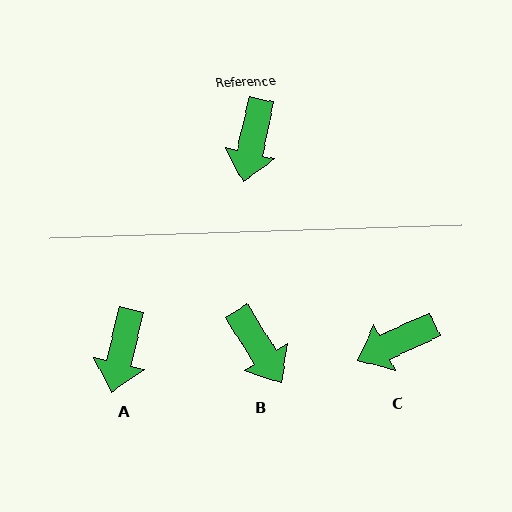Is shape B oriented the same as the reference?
No, it is off by about 45 degrees.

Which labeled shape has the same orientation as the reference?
A.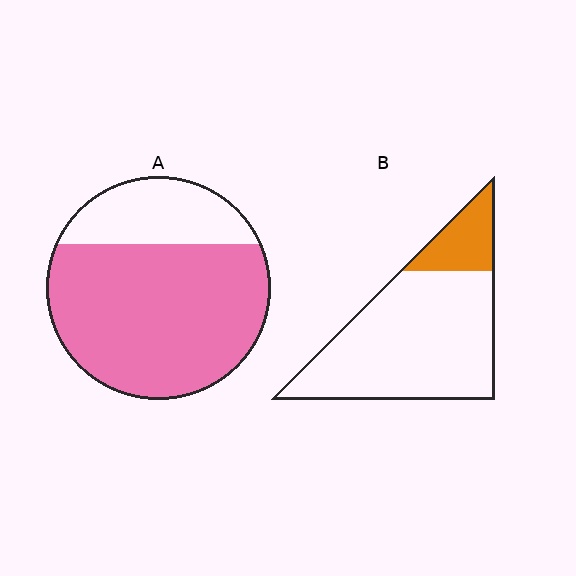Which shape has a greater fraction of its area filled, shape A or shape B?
Shape A.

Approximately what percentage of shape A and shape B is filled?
A is approximately 75% and B is approximately 20%.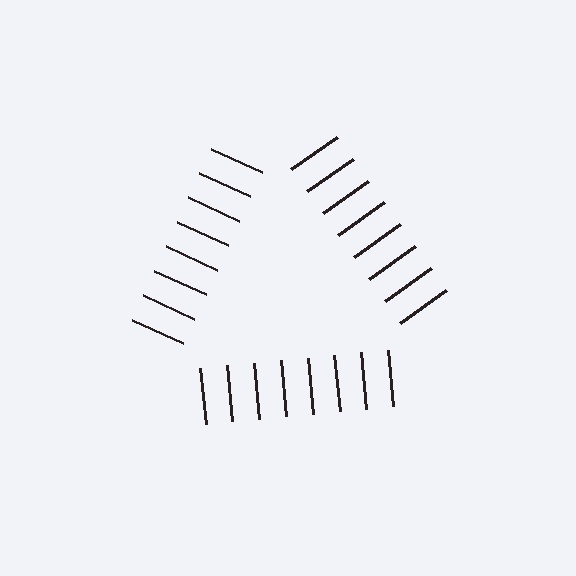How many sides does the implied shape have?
3 sides — the line-ends trace a triangle.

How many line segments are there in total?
24 — 8 along each of the 3 edges.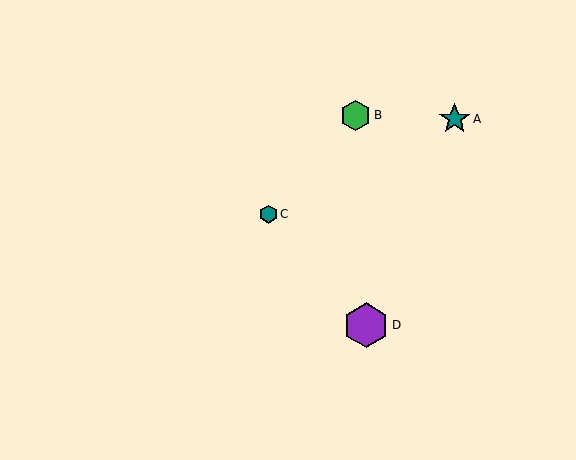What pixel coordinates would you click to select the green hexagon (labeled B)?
Click at (356, 115) to select the green hexagon B.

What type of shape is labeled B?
Shape B is a green hexagon.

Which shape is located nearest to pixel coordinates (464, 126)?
The teal star (labeled A) at (455, 119) is nearest to that location.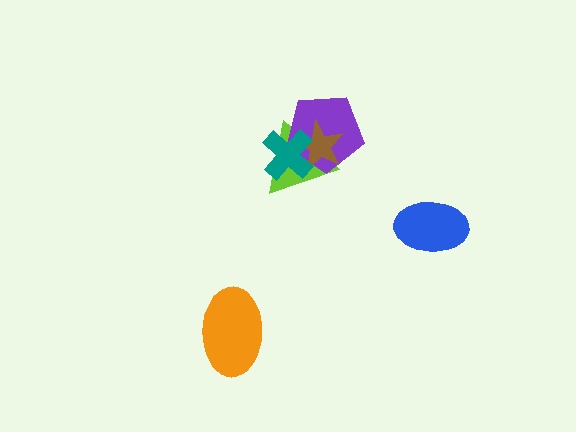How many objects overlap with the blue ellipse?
0 objects overlap with the blue ellipse.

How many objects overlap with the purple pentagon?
3 objects overlap with the purple pentagon.